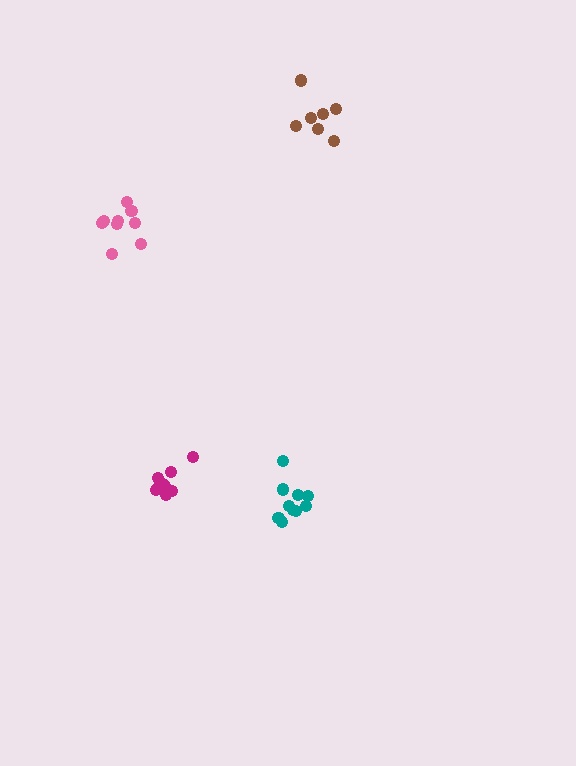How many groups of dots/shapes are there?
There are 4 groups.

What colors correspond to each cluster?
The clusters are colored: magenta, brown, teal, pink.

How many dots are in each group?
Group 1: 11 dots, Group 2: 7 dots, Group 3: 10 dots, Group 4: 9 dots (37 total).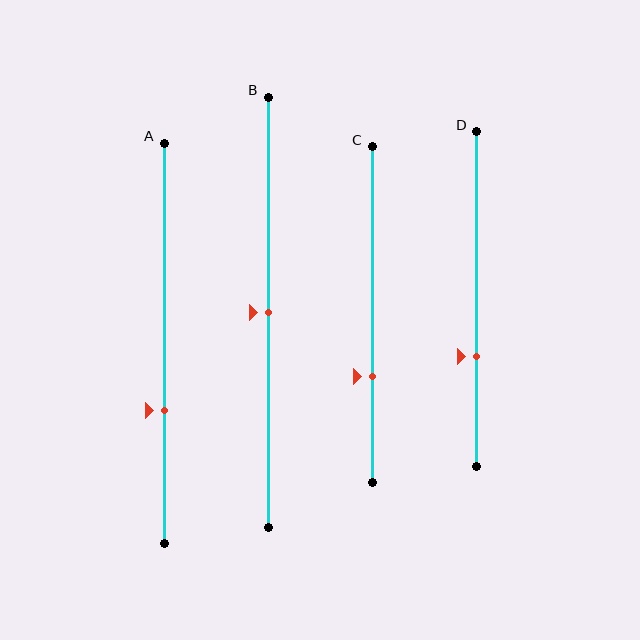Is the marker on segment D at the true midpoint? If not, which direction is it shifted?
No, the marker on segment D is shifted downward by about 17% of the segment length.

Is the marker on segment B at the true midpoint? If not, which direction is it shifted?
Yes, the marker on segment B is at the true midpoint.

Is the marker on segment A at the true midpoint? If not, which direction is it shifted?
No, the marker on segment A is shifted downward by about 17% of the segment length.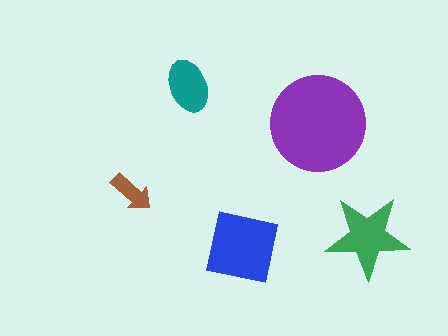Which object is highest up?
The teal ellipse is topmost.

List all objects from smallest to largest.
The brown arrow, the teal ellipse, the green star, the blue square, the purple circle.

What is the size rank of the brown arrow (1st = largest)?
5th.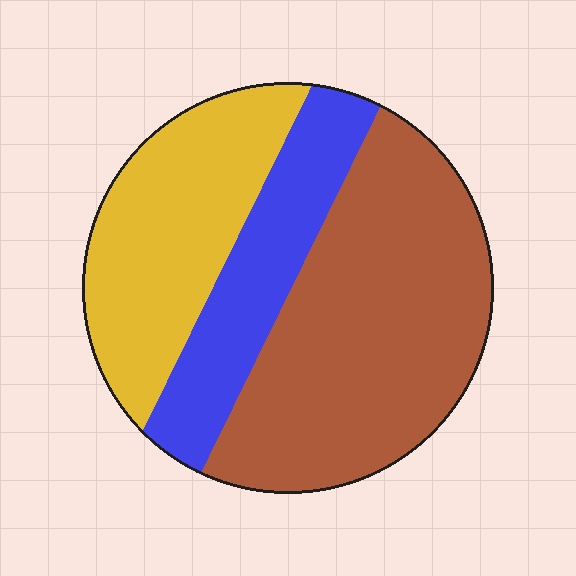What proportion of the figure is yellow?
Yellow takes up about one third (1/3) of the figure.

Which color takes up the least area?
Blue, at roughly 20%.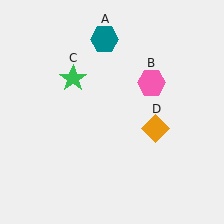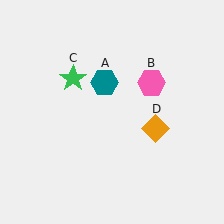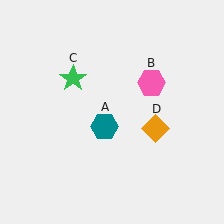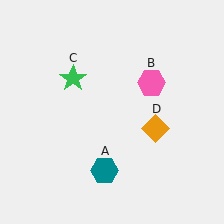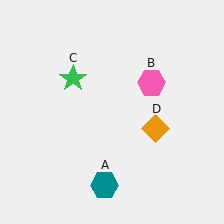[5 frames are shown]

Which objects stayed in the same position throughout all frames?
Pink hexagon (object B) and green star (object C) and orange diamond (object D) remained stationary.